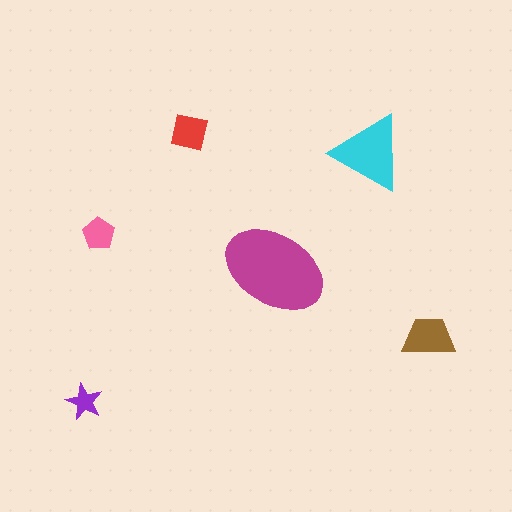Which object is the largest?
The magenta ellipse.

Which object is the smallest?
The purple star.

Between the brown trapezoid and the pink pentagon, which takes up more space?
The brown trapezoid.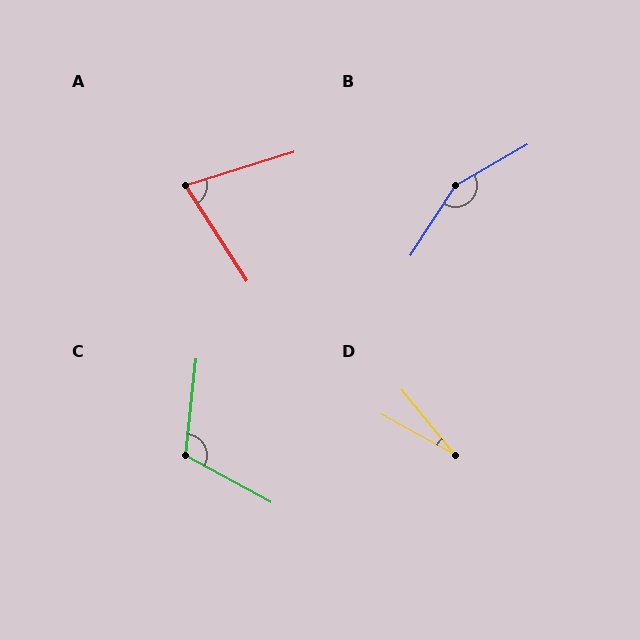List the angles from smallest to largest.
D (22°), A (74°), C (113°), B (153°).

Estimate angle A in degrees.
Approximately 74 degrees.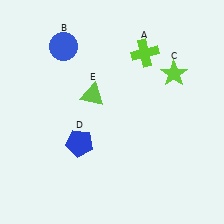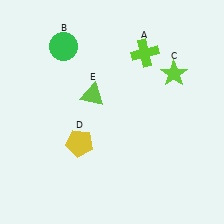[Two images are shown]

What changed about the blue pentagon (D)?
In Image 1, D is blue. In Image 2, it changed to yellow.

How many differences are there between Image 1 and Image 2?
There are 2 differences between the two images.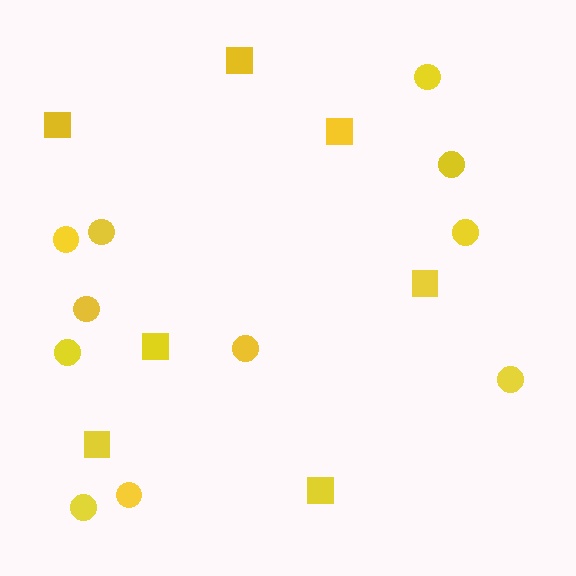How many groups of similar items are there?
There are 2 groups: one group of circles (11) and one group of squares (7).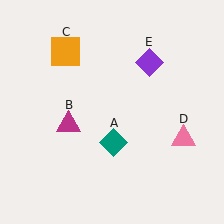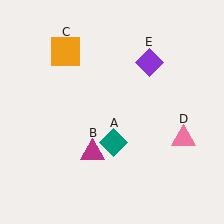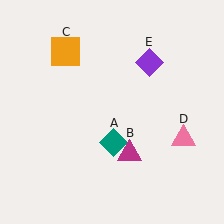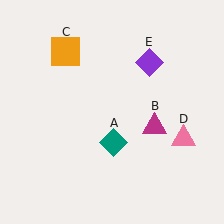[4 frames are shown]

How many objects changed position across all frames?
1 object changed position: magenta triangle (object B).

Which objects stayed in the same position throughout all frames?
Teal diamond (object A) and orange square (object C) and pink triangle (object D) and purple diamond (object E) remained stationary.